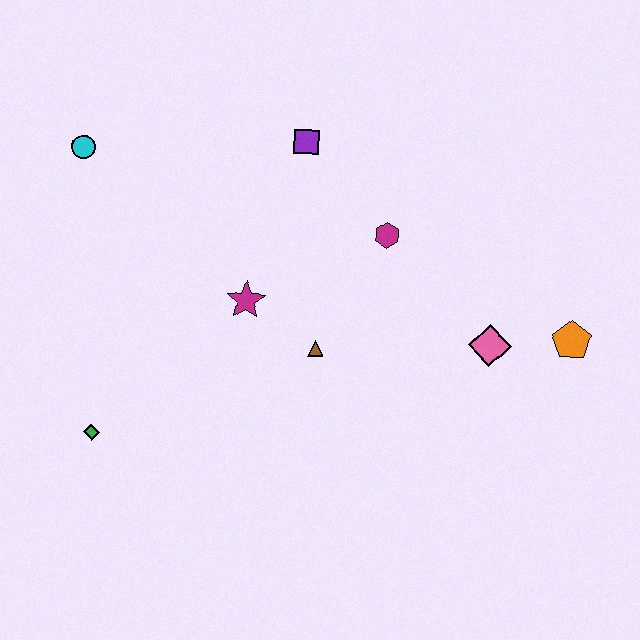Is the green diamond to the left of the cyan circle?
No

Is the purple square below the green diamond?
No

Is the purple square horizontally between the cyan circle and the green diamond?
No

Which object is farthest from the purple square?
The green diamond is farthest from the purple square.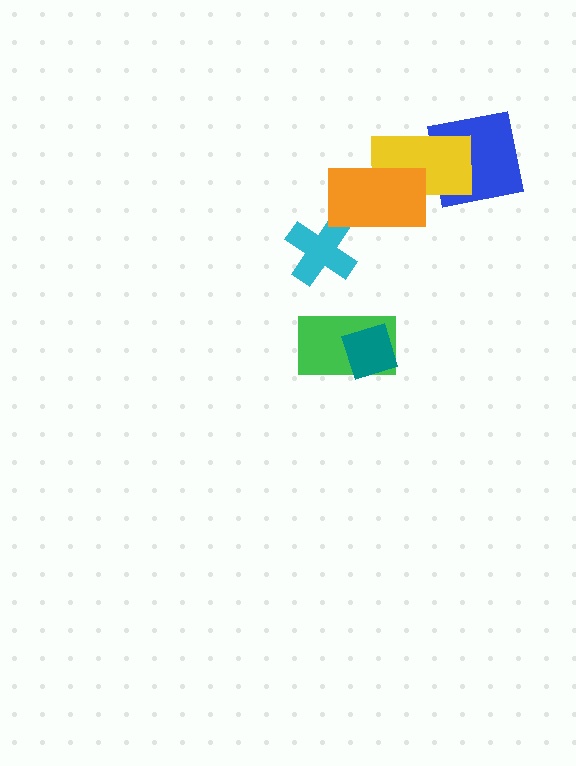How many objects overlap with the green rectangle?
1 object overlaps with the green rectangle.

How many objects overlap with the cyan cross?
0 objects overlap with the cyan cross.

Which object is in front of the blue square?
The yellow rectangle is in front of the blue square.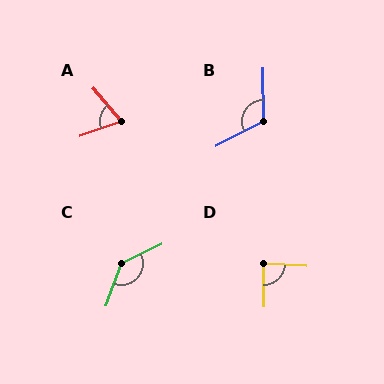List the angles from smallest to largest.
A (69°), D (86°), B (116°), C (135°).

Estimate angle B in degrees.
Approximately 116 degrees.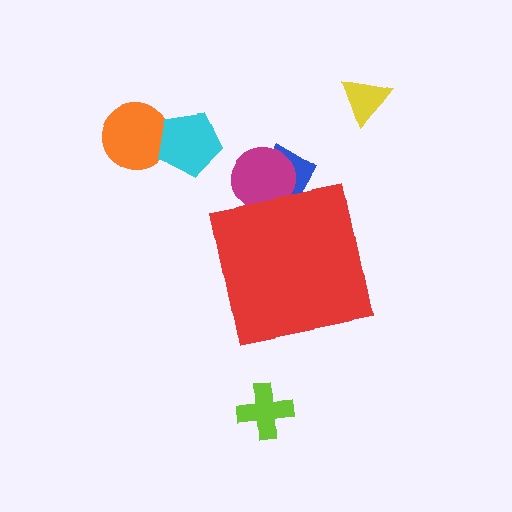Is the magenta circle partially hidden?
Yes, the magenta circle is partially hidden behind the red square.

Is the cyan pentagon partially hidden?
No, the cyan pentagon is fully visible.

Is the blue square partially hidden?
Yes, the blue square is partially hidden behind the red square.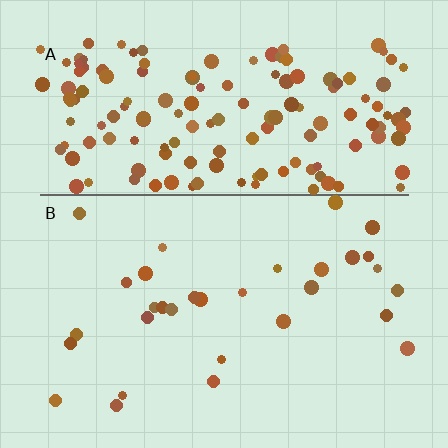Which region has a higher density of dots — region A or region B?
A (the top).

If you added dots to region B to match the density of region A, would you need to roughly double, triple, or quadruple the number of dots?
Approximately quadruple.